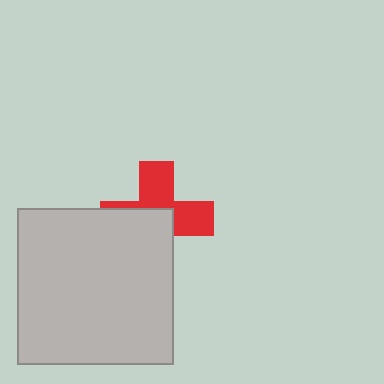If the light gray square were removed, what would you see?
You would see the complete red cross.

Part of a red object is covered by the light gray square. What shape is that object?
It is a cross.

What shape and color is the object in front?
The object in front is a light gray square.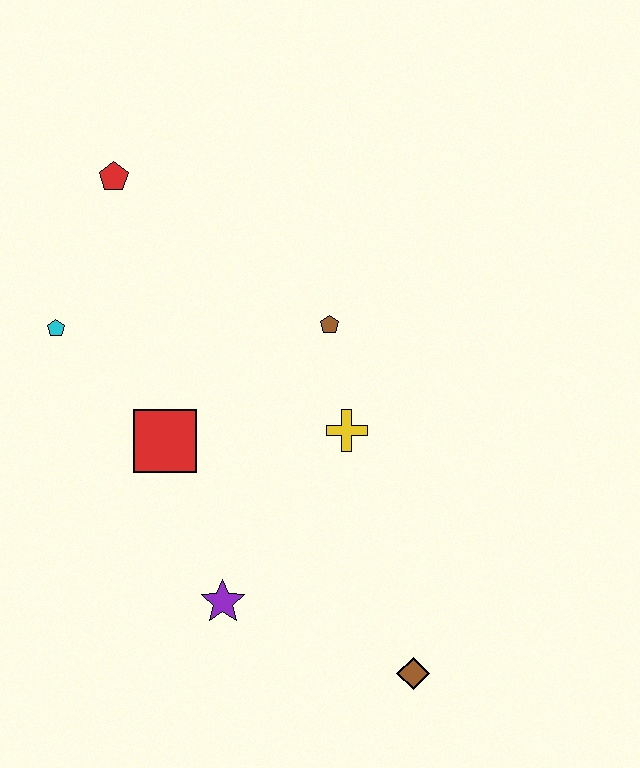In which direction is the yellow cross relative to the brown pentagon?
The yellow cross is below the brown pentagon.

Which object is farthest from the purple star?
The red pentagon is farthest from the purple star.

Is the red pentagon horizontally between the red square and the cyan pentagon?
Yes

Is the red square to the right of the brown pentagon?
No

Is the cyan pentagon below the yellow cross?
No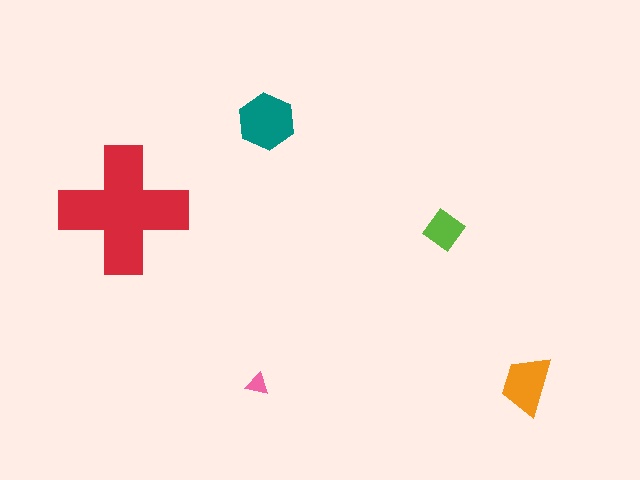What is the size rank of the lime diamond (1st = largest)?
4th.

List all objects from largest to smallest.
The red cross, the teal hexagon, the orange trapezoid, the lime diamond, the pink triangle.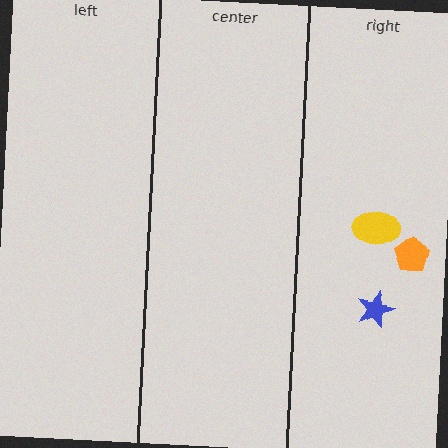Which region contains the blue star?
The right region.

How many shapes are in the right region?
3.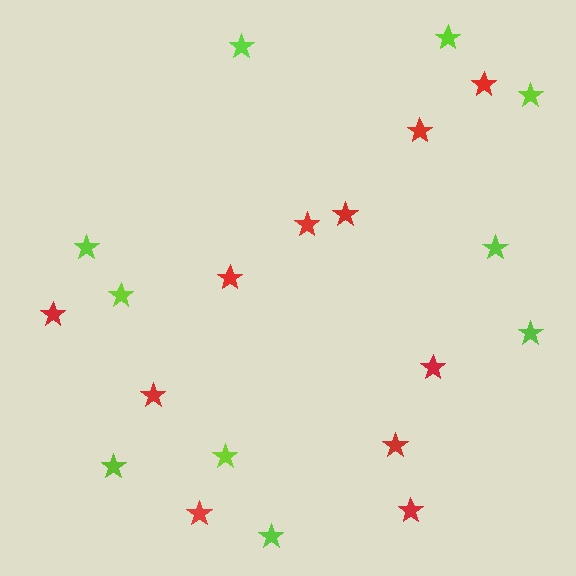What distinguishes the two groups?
There are 2 groups: one group of red stars (11) and one group of lime stars (10).